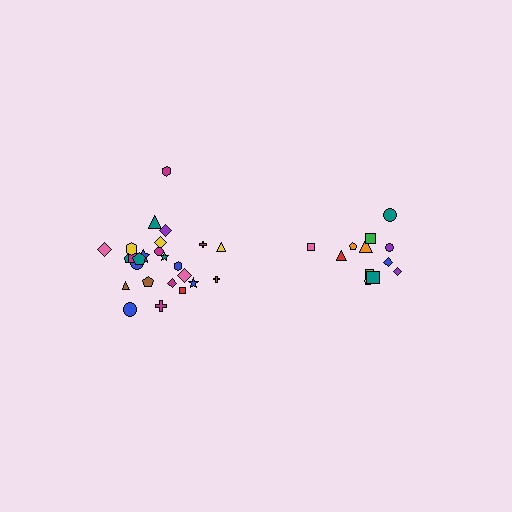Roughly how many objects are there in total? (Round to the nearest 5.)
Roughly 35 objects in total.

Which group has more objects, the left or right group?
The left group.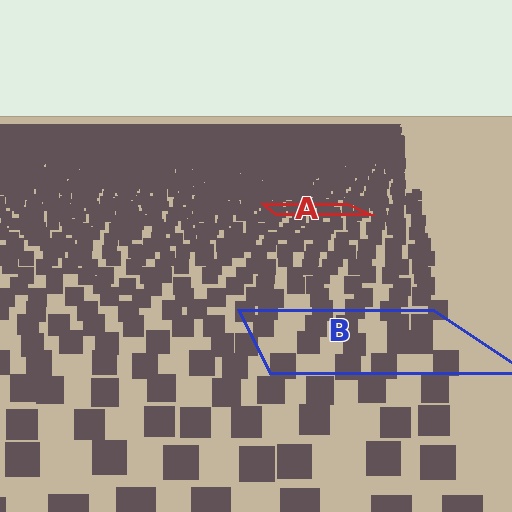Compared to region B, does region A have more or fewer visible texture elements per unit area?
Region A has more texture elements per unit area — they are packed more densely because it is farther away.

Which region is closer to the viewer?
Region B is closer. The texture elements there are larger and more spread out.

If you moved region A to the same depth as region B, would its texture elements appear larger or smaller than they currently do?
They would appear larger. At a closer depth, the same texture elements are projected at a bigger on-screen size.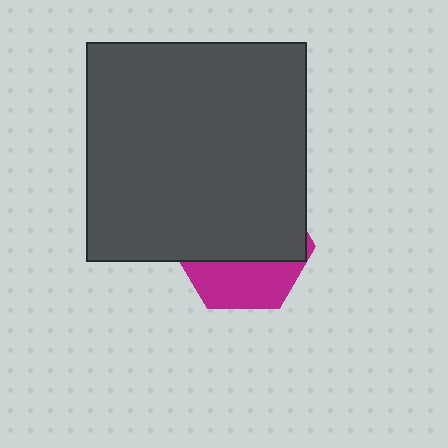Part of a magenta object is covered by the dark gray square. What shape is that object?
It is a hexagon.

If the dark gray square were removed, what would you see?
You would see the complete magenta hexagon.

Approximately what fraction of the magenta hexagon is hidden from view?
Roughly 64% of the magenta hexagon is hidden behind the dark gray square.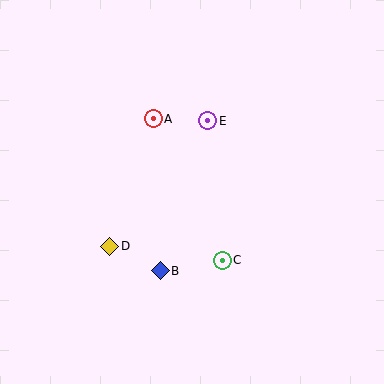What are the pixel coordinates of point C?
Point C is at (222, 260).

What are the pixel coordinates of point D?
Point D is at (110, 246).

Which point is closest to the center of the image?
Point E at (208, 121) is closest to the center.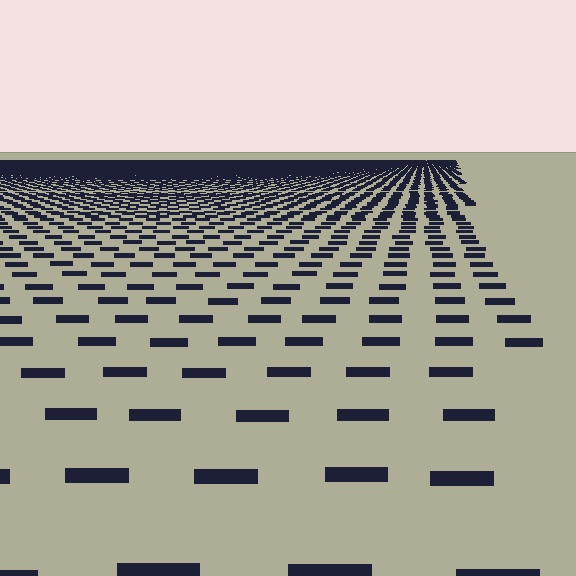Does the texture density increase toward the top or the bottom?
Density increases toward the top.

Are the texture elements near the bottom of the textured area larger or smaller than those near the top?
Larger. Near the bottom, elements are closer to the viewer and appear at a bigger on-screen size.